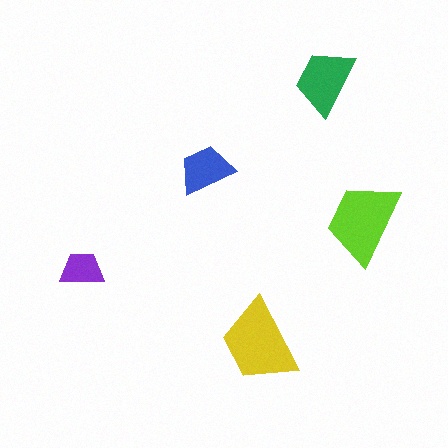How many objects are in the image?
There are 5 objects in the image.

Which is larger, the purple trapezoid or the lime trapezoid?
The lime one.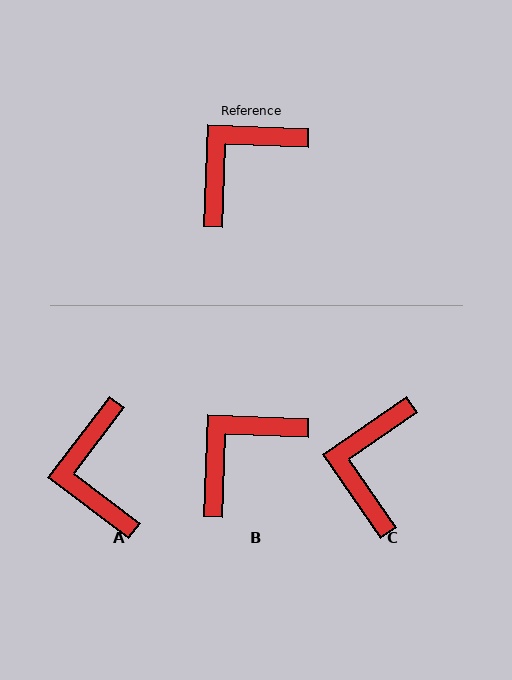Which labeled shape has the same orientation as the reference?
B.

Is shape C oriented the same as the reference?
No, it is off by about 37 degrees.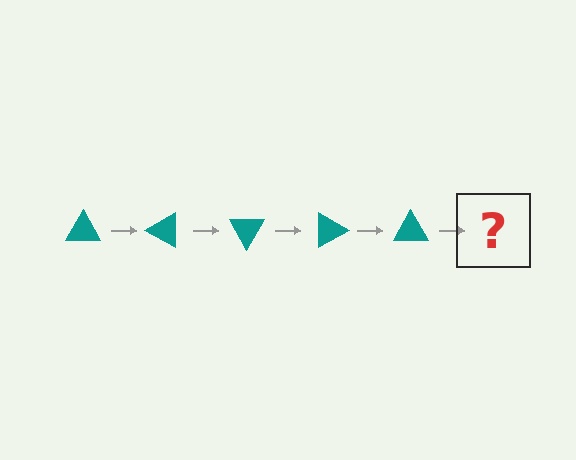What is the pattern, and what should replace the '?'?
The pattern is that the triangle rotates 30 degrees each step. The '?' should be a teal triangle rotated 150 degrees.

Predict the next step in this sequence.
The next step is a teal triangle rotated 150 degrees.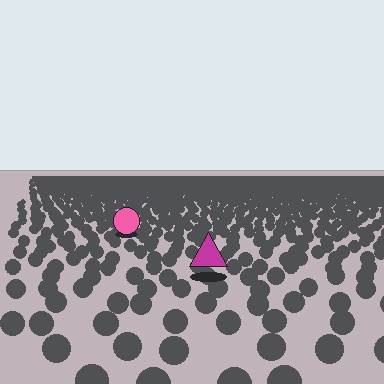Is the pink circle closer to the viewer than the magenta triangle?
No. The magenta triangle is closer — you can tell from the texture gradient: the ground texture is coarser near it.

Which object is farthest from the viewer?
The pink circle is farthest from the viewer. It appears smaller and the ground texture around it is denser.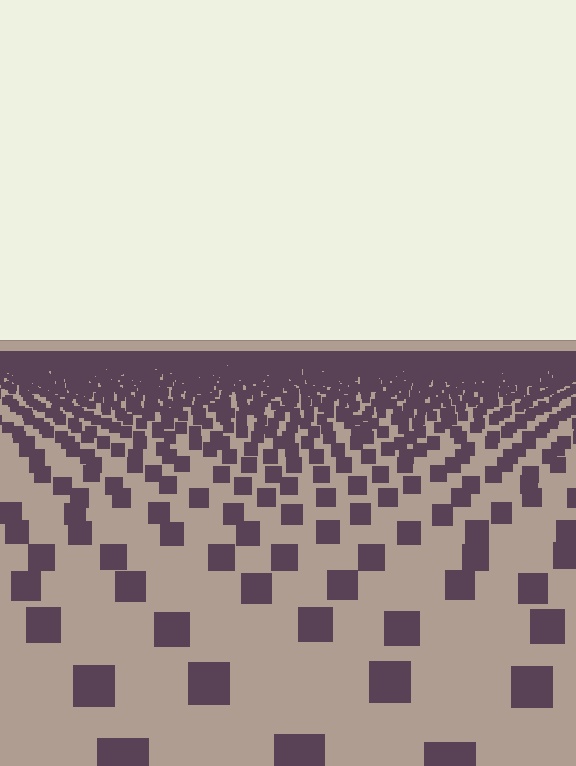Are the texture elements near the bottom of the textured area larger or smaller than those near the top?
Larger. Near the bottom, elements are closer to the viewer and appear at a bigger on-screen size.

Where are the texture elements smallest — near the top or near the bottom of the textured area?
Near the top.